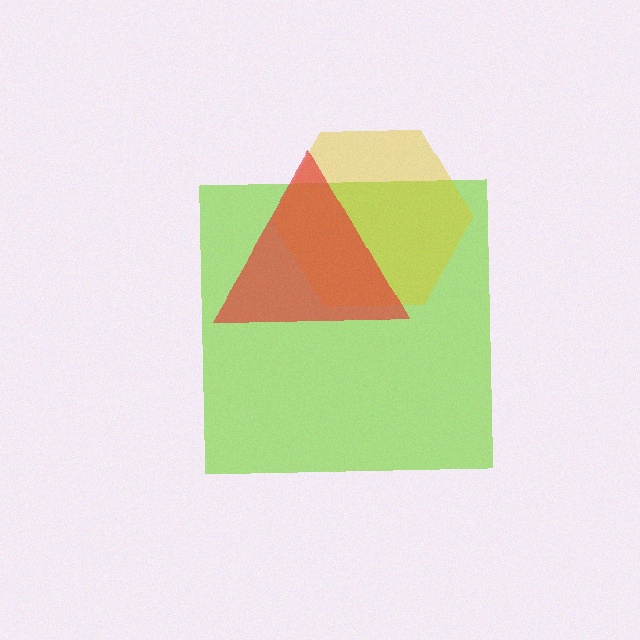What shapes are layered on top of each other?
The layered shapes are: a lime square, a yellow hexagon, a red triangle.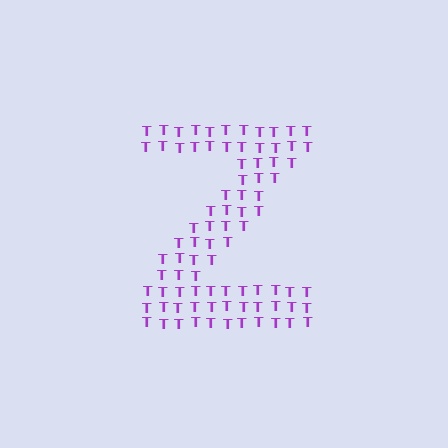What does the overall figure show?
The overall figure shows the letter Z.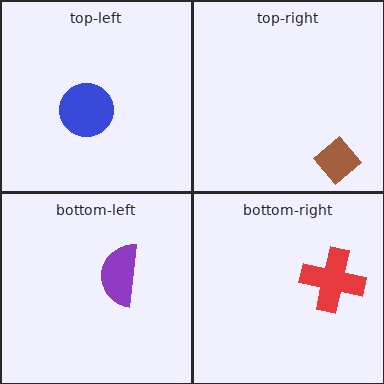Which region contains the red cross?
The bottom-right region.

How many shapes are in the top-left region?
1.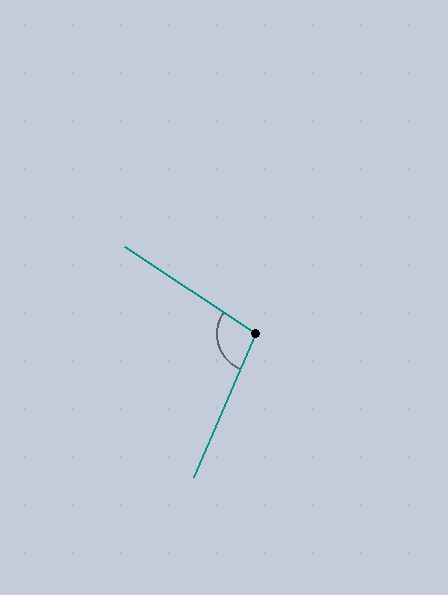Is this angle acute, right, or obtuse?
It is obtuse.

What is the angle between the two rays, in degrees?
Approximately 100 degrees.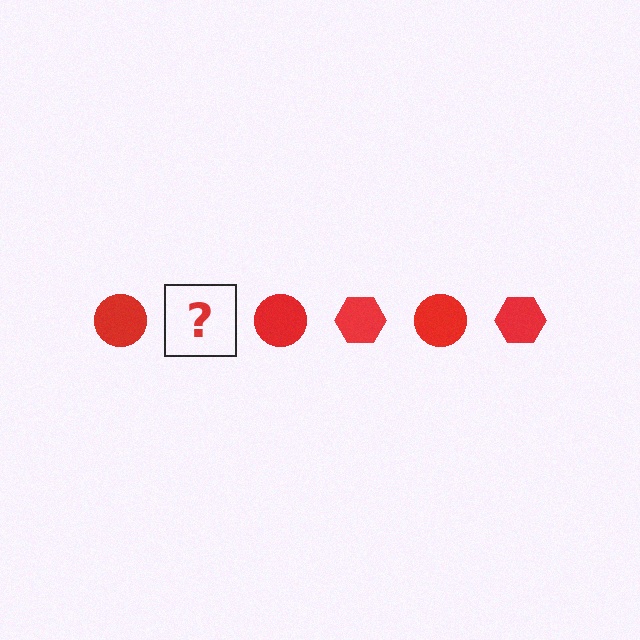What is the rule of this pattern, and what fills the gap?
The rule is that the pattern cycles through circle, hexagon shapes in red. The gap should be filled with a red hexagon.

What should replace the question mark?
The question mark should be replaced with a red hexagon.